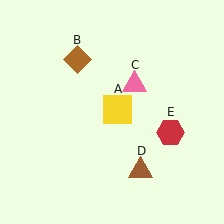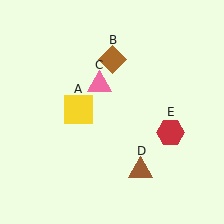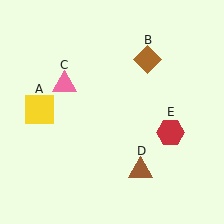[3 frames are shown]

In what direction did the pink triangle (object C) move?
The pink triangle (object C) moved left.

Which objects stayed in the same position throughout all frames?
Brown triangle (object D) and red hexagon (object E) remained stationary.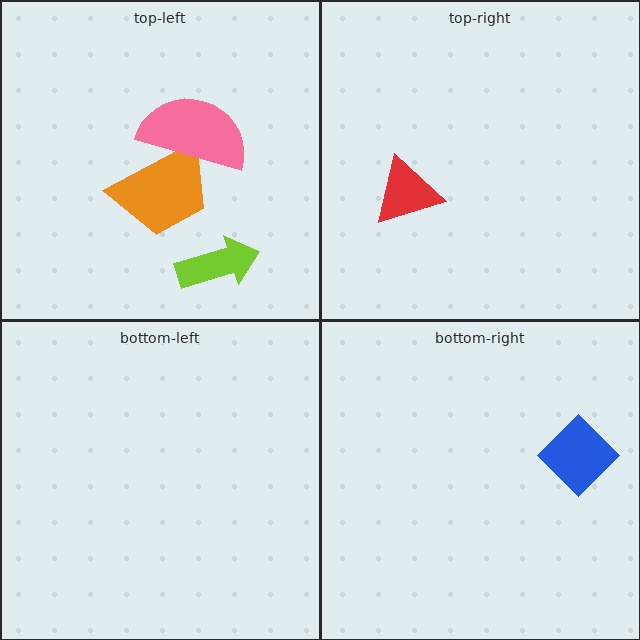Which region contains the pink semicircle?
The top-left region.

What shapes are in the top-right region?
The red triangle.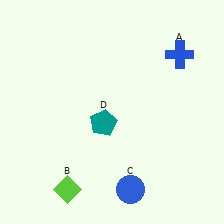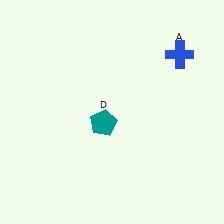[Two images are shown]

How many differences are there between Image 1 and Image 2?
There are 2 differences between the two images.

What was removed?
The lime diamond (B), the blue circle (C) were removed in Image 2.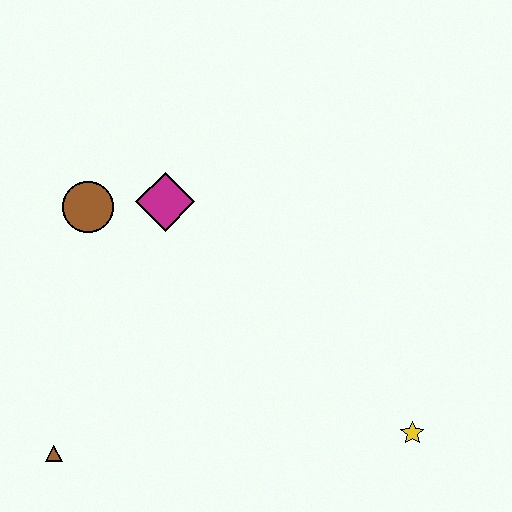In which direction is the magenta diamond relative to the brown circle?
The magenta diamond is to the right of the brown circle.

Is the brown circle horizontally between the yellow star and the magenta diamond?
No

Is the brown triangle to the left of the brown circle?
Yes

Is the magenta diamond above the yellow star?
Yes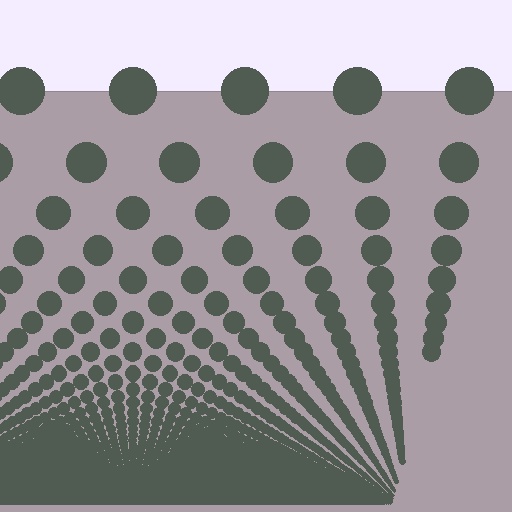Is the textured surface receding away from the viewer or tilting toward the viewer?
The surface appears to tilt toward the viewer. Texture elements get larger and sparser toward the top.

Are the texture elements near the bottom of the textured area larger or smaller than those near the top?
Smaller. The gradient is inverted — elements near the bottom are smaller and denser.